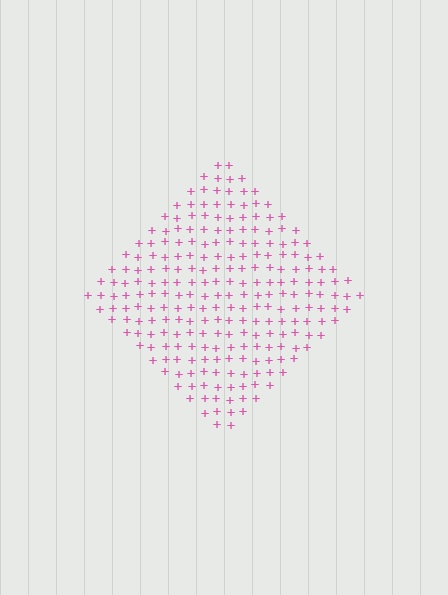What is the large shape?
The large shape is a diamond.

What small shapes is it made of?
It is made of small plus signs.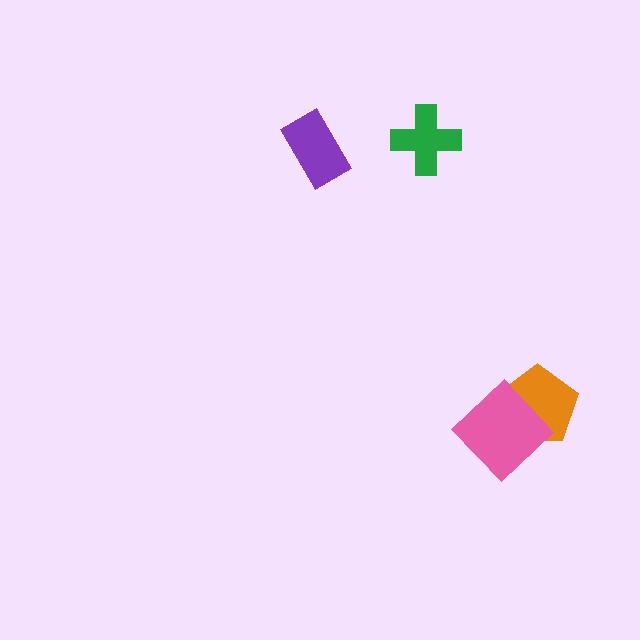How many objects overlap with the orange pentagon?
1 object overlaps with the orange pentagon.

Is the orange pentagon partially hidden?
Yes, it is partially covered by another shape.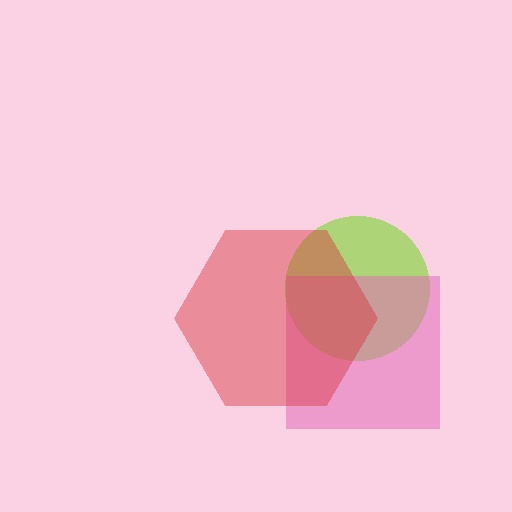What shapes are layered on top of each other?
The layered shapes are: a lime circle, a pink square, a red hexagon.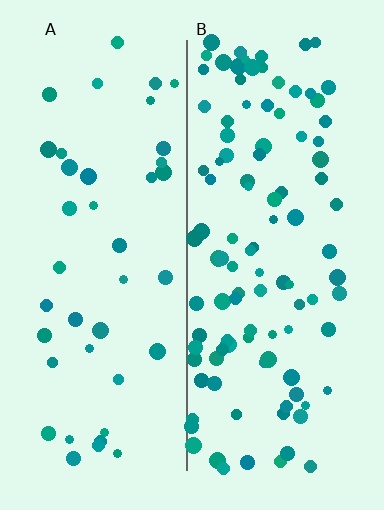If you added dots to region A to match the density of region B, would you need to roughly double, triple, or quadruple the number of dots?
Approximately triple.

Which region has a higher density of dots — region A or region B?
B (the right).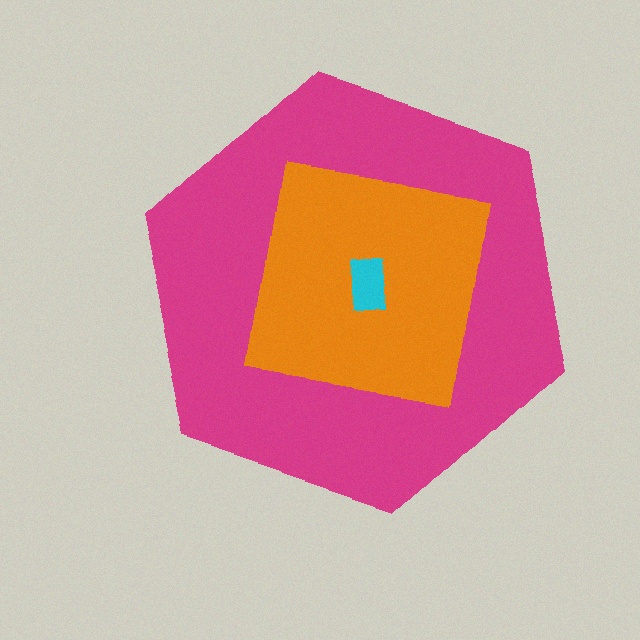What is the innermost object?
The cyan rectangle.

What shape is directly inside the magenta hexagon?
The orange square.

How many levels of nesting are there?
3.